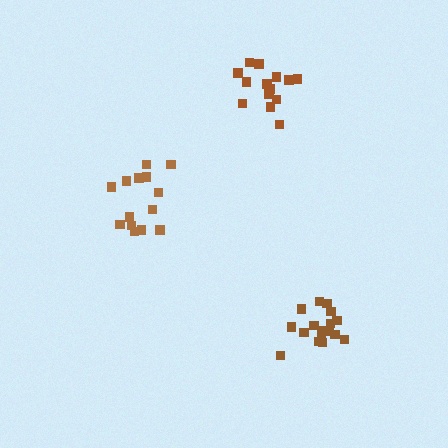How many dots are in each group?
Group 1: 17 dots, Group 2: 14 dots, Group 3: 15 dots (46 total).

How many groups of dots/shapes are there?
There are 3 groups.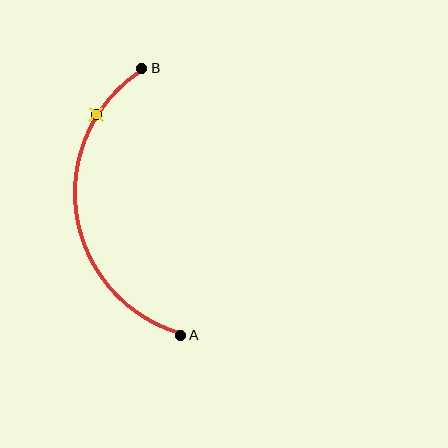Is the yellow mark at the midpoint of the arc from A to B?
No. The yellow mark lies on the arc but is closer to endpoint B. The arc midpoint would be at the point on the curve equidistant along the arc from both A and B.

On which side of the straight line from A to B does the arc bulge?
The arc bulges to the left of the straight line connecting A and B.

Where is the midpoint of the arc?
The arc midpoint is the point on the curve farthest from the straight line joining A and B. It sits to the left of that line.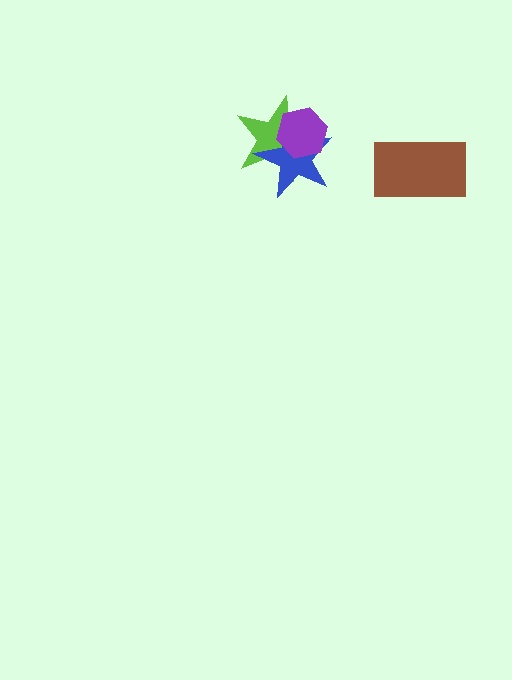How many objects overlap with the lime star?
2 objects overlap with the lime star.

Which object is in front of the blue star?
The purple hexagon is in front of the blue star.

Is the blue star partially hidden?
Yes, it is partially covered by another shape.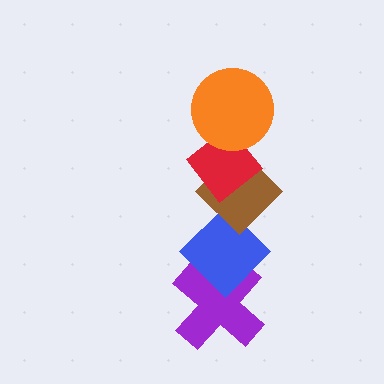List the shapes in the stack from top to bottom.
From top to bottom: the orange circle, the red diamond, the brown diamond, the blue diamond, the purple cross.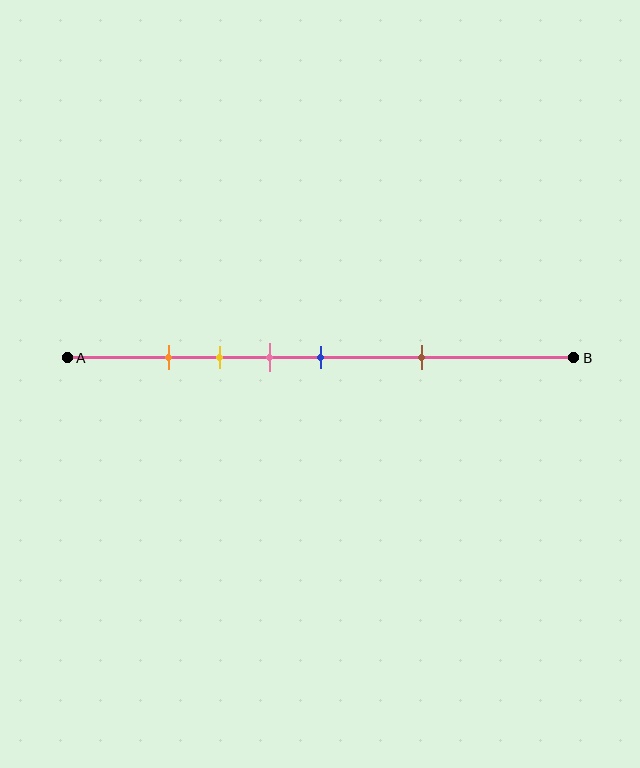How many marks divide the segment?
There are 5 marks dividing the segment.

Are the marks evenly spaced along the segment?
No, the marks are not evenly spaced.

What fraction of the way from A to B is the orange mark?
The orange mark is approximately 20% (0.2) of the way from A to B.